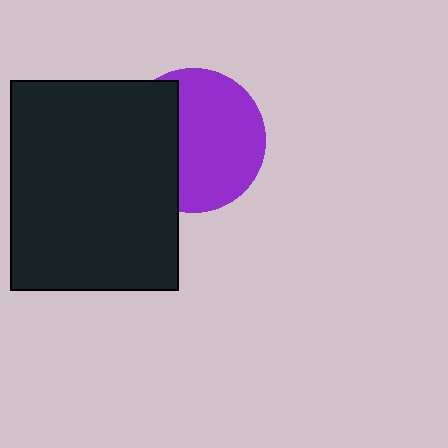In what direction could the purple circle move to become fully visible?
The purple circle could move right. That would shift it out from behind the black rectangle entirely.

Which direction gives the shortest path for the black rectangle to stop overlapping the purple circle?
Moving left gives the shortest separation.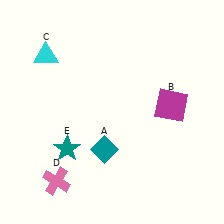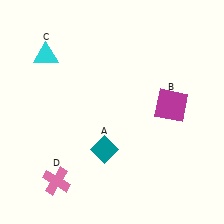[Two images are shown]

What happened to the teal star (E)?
The teal star (E) was removed in Image 2. It was in the bottom-left area of Image 1.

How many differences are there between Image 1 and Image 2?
There is 1 difference between the two images.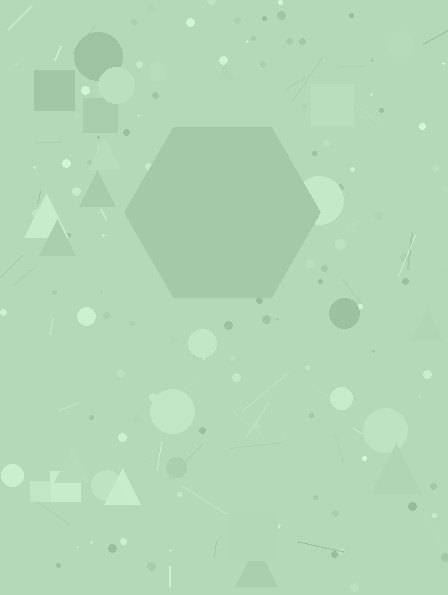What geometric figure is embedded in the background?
A hexagon is embedded in the background.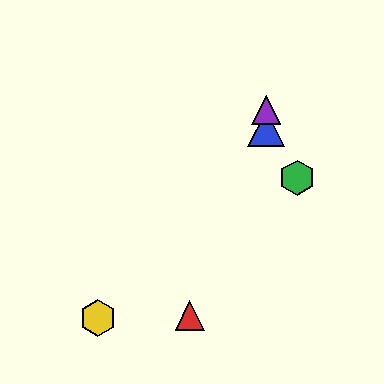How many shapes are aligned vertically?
2 shapes (the blue triangle, the purple triangle) are aligned vertically.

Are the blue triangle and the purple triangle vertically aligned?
Yes, both are at x≈266.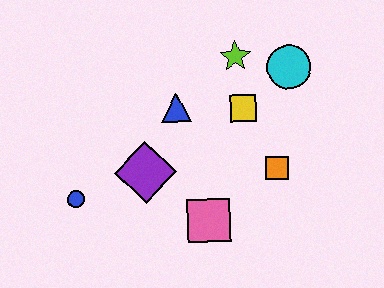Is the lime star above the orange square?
Yes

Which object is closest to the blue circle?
The purple diamond is closest to the blue circle.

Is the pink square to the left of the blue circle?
No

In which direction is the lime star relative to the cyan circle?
The lime star is to the left of the cyan circle.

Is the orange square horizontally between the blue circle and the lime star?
No